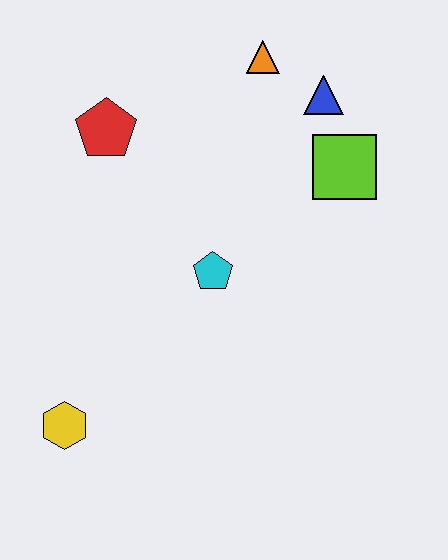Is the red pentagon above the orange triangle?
No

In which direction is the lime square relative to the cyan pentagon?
The lime square is to the right of the cyan pentagon.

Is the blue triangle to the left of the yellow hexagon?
No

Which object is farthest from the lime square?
The yellow hexagon is farthest from the lime square.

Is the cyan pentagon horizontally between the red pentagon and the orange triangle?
Yes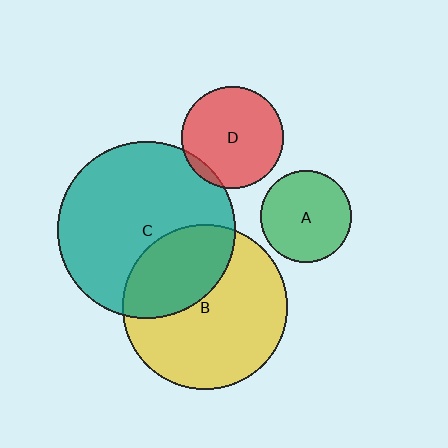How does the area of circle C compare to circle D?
Approximately 3.0 times.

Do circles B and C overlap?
Yes.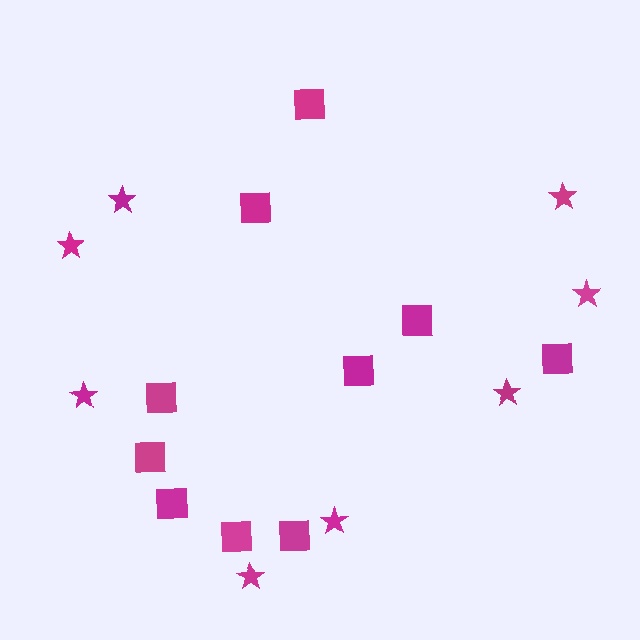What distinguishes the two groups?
There are 2 groups: one group of stars (8) and one group of squares (10).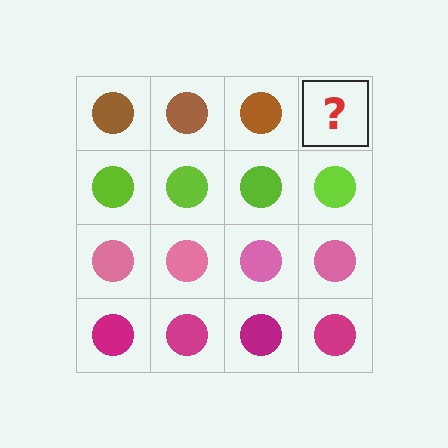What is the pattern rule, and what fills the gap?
The rule is that each row has a consistent color. The gap should be filled with a brown circle.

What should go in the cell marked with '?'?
The missing cell should contain a brown circle.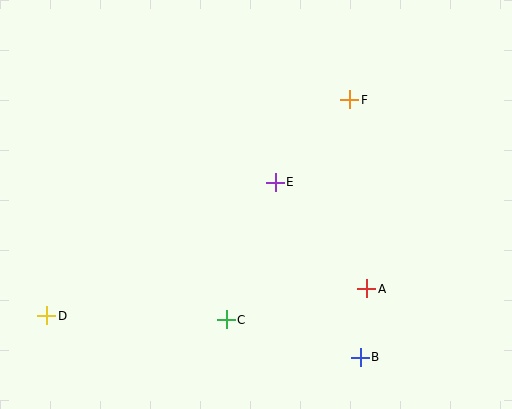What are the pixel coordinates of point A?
Point A is at (367, 289).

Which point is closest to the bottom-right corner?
Point B is closest to the bottom-right corner.